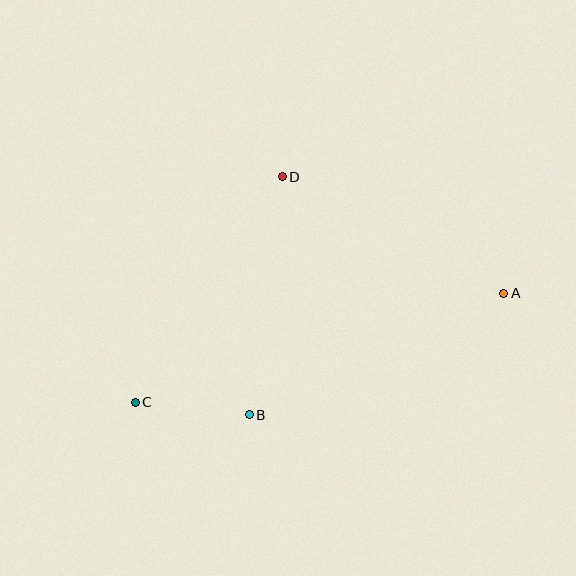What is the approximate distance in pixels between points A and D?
The distance between A and D is approximately 250 pixels.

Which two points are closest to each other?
Points B and C are closest to each other.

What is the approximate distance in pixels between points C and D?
The distance between C and D is approximately 269 pixels.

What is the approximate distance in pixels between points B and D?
The distance between B and D is approximately 240 pixels.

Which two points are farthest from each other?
Points A and C are farthest from each other.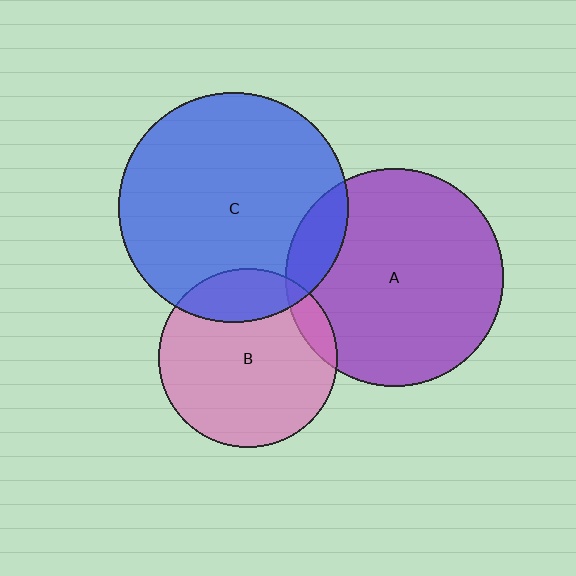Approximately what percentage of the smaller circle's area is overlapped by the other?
Approximately 10%.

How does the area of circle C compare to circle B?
Approximately 1.7 times.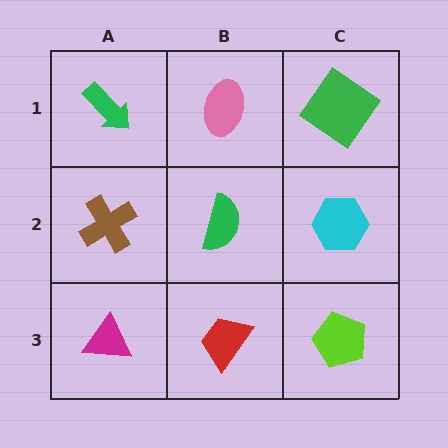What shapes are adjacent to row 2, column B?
A pink ellipse (row 1, column B), a red trapezoid (row 3, column B), a brown cross (row 2, column A), a cyan hexagon (row 2, column C).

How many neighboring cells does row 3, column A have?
2.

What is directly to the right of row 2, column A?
A green semicircle.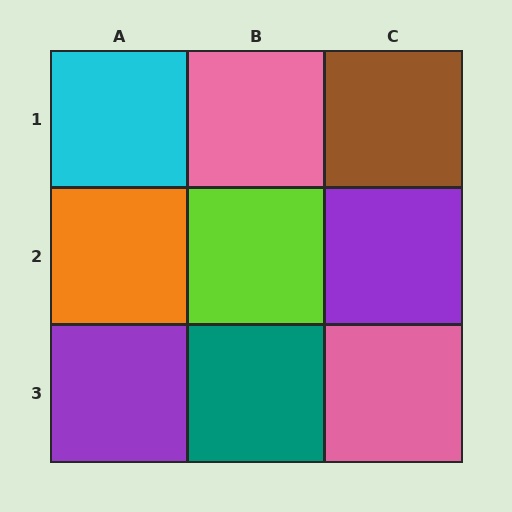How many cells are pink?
2 cells are pink.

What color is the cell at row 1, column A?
Cyan.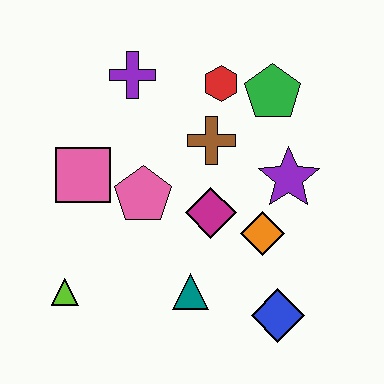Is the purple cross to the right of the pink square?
Yes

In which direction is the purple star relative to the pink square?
The purple star is to the right of the pink square.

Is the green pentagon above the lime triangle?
Yes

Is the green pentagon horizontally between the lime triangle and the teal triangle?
No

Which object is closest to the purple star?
The orange diamond is closest to the purple star.